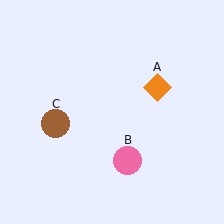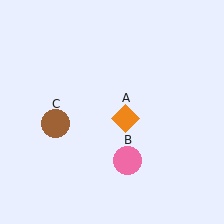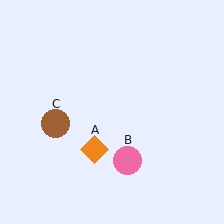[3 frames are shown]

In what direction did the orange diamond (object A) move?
The orange diamond (object A) moved down and to the left.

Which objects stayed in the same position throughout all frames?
Pink circle (object B) and brown circle (object C) remained stationary.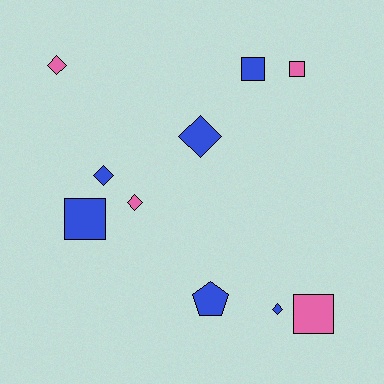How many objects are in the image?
There are 10 objects.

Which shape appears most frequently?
Diamond, with 5 objects.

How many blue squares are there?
There are 2 blue squares.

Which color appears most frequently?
Blue, with 6 objects.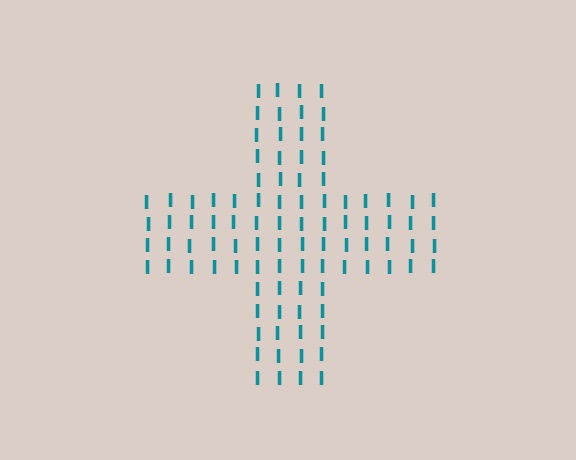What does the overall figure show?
The overall figure shows a cross.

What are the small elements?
The small elements are letter I's.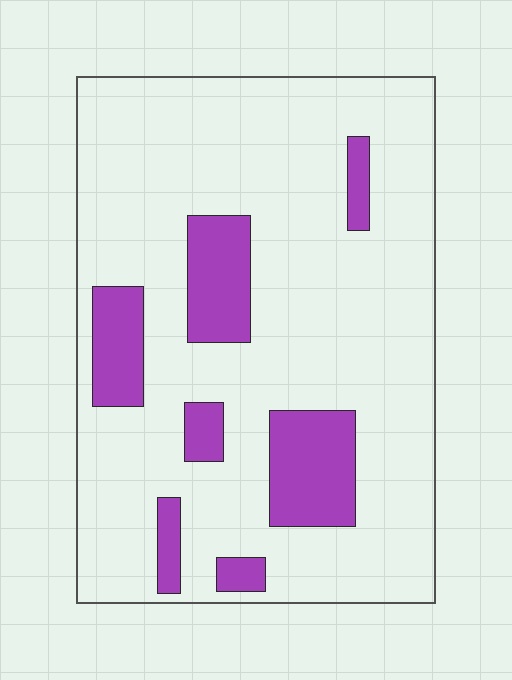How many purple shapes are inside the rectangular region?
7.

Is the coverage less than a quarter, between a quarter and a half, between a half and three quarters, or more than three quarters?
Less than a quarter.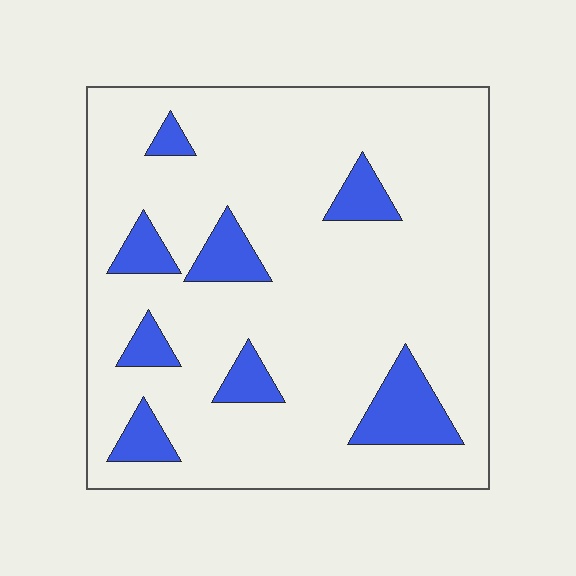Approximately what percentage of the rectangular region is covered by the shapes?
Approximately 15%.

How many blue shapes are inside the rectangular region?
8.